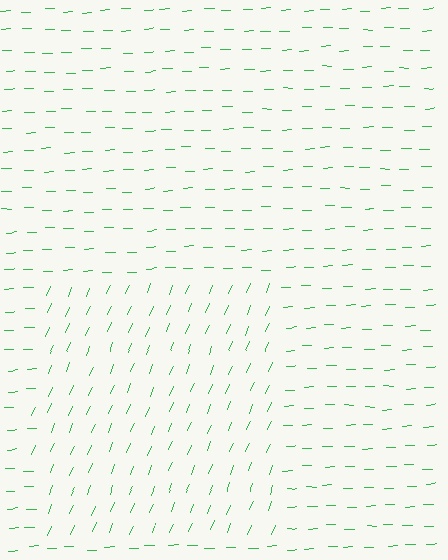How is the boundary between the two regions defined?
The boundary is defined purely by a change in line orientation (approximately 66 degrees difference). All lines are the same color and thickness.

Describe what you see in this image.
The image is filled with small green line segments. A rectangle region in the image has lines oriented differently from the surrounding lines, creating a visible texture boundary.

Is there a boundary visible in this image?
Yes, there is a texture boundary formed by a change in line orientation.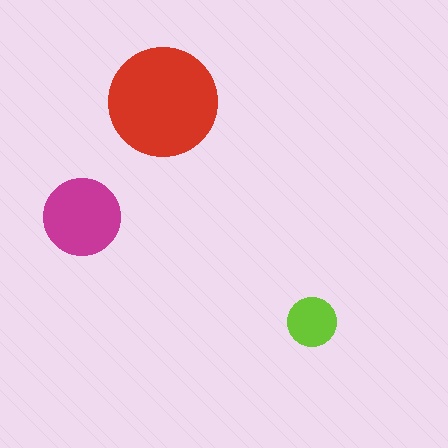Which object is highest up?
The red circle is topmost.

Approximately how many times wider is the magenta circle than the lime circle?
About 1.5 times wider.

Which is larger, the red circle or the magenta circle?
The red one.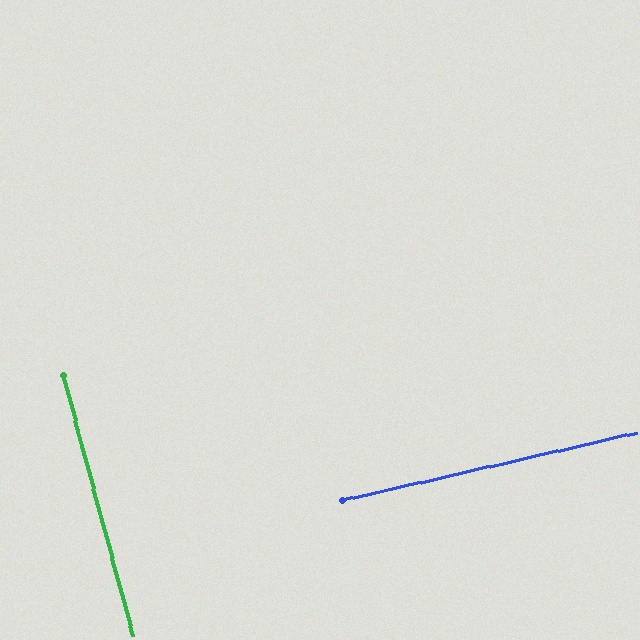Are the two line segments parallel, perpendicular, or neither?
Perpendicular — they meet at approximately 88°.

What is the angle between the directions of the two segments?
Approximately 88 degrees.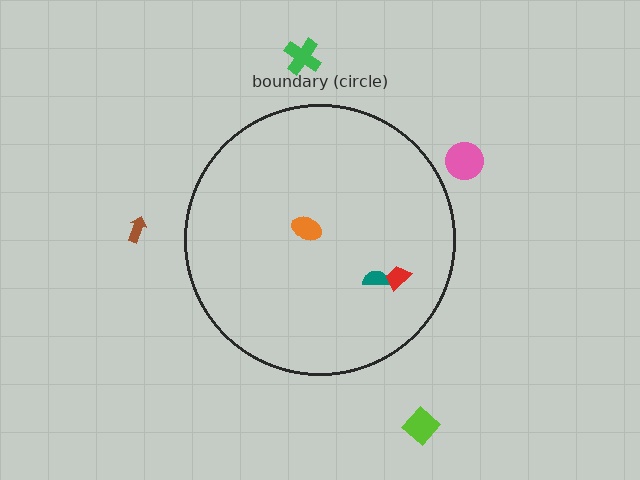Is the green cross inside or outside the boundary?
Outside.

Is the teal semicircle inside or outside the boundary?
Inside.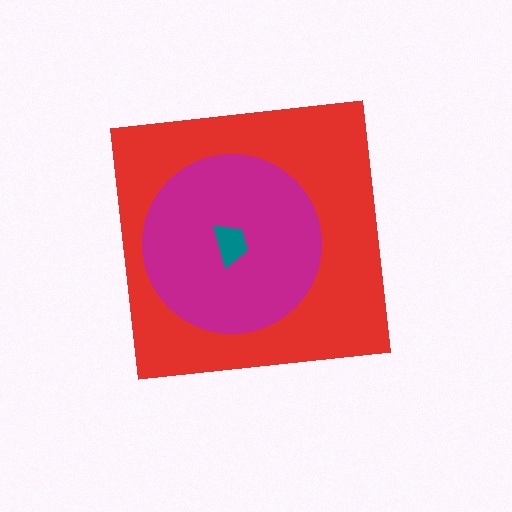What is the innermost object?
The teal trapezoid.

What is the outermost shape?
The red square.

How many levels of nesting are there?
3.